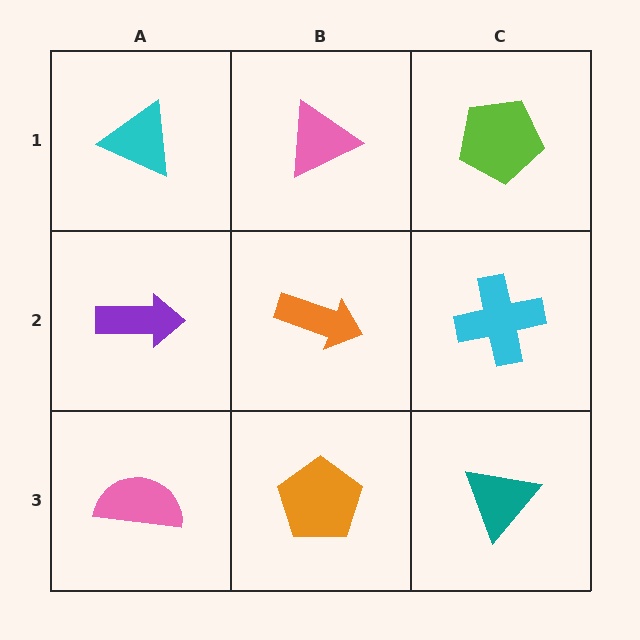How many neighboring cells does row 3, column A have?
2.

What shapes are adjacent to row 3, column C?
A cyan cross (row 2, column C), an orange pentagon (row 3, column B).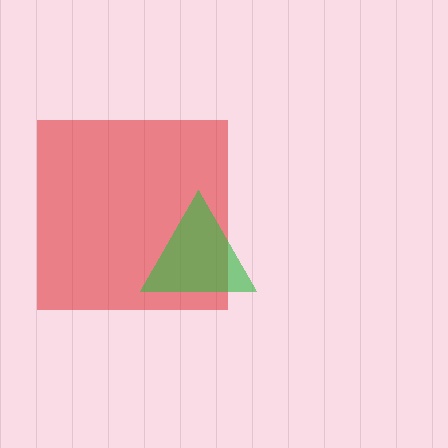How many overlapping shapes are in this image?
There are 2 overlapping shapes in the image.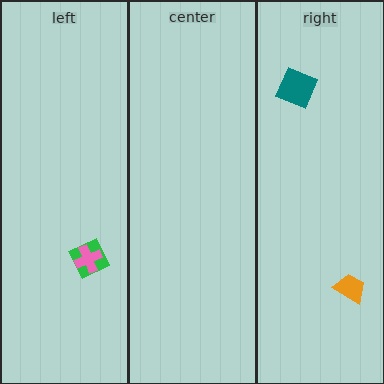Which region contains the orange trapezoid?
The right region.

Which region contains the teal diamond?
The right region.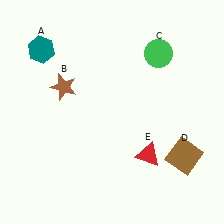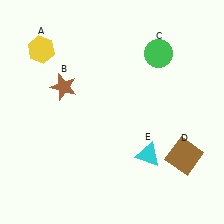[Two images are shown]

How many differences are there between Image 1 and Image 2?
There are 2 differences between the two images.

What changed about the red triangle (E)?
In Image 1, E is red. In Image 2, it changed to cyan.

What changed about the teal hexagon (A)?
In Image 1, A is teal. In Image 2, it changed to yellow.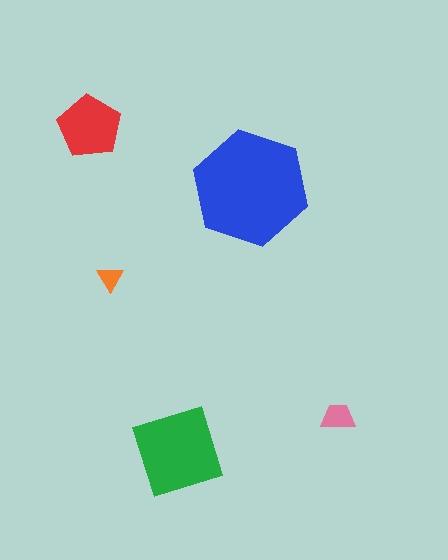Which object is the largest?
The blue hexagon.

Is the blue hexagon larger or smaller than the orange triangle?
Larger.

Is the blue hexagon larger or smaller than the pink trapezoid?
Larger.